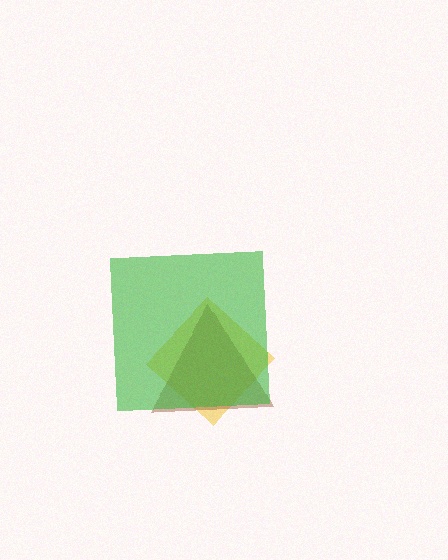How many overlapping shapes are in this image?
There are 3 overlapping shapes in the image.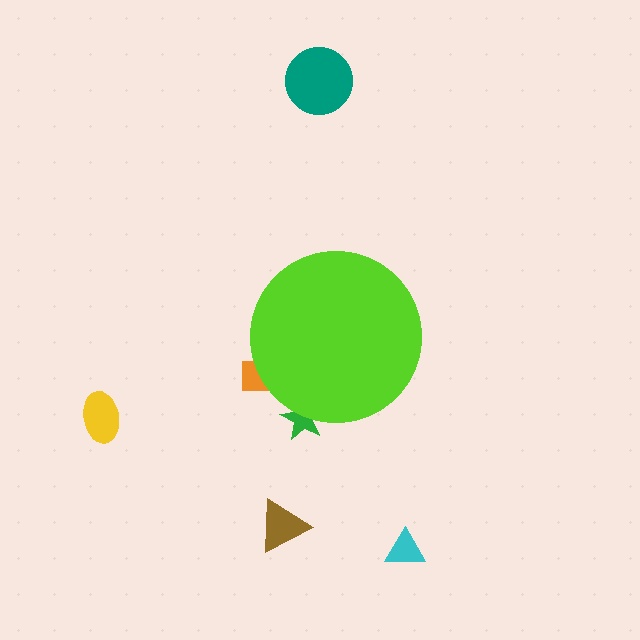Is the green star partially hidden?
Yes, the green star is partially hidden behind the lime circle.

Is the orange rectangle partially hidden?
Yes, the orange rectangle is partially hidden behind the lime circle.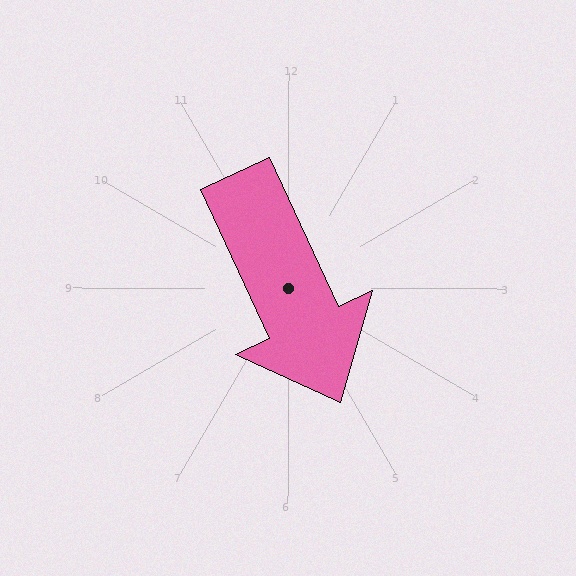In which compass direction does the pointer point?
Southeast.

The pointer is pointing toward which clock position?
Roughly 5 o'clock.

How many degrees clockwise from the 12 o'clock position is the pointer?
Approximately 155 degrees.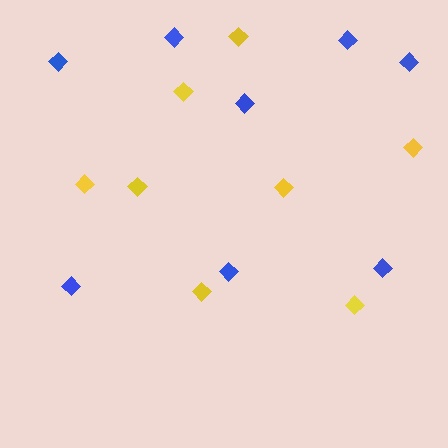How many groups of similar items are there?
There are 2 groups: one group of yellow diamonds (8) and one group of blue diamonds (8).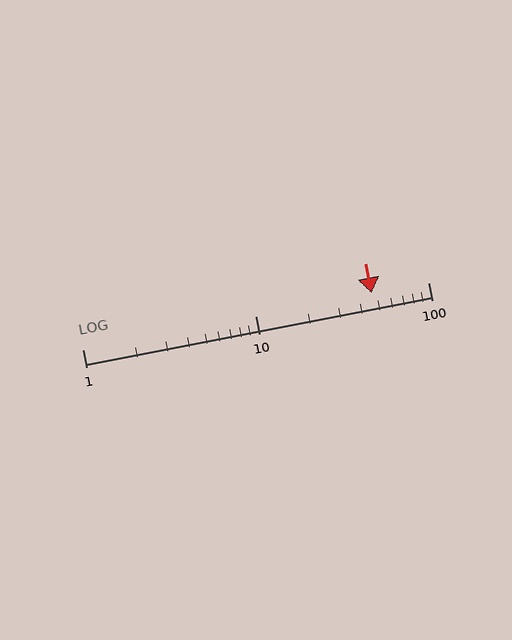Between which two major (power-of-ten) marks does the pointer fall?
The pointer is between 10 and 100.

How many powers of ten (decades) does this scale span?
The scale spans 2 decades, from 1 to 100.